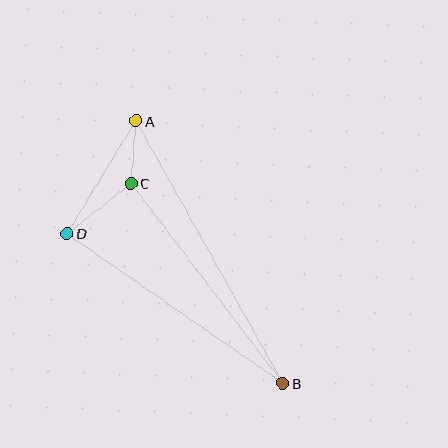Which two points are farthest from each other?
Points A and B are farthest from each other.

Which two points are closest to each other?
Points A and C are closest to each other.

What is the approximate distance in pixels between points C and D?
The distance between C and D is approximately 81 pixels.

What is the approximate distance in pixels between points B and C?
The distance between B and C is approximately 251 pixels.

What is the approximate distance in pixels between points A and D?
The distance between A and D is approximately 132 pixels.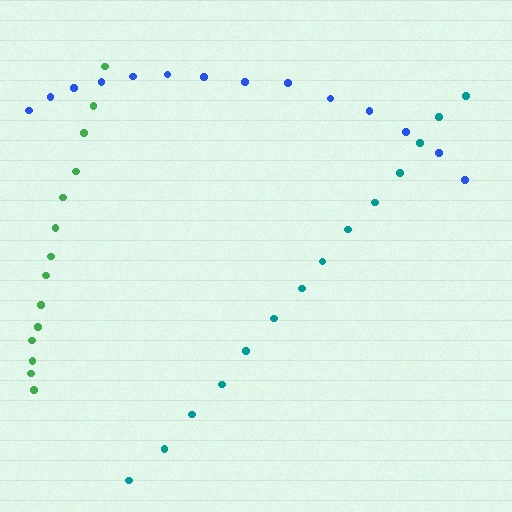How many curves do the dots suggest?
There are 3 distinct paths.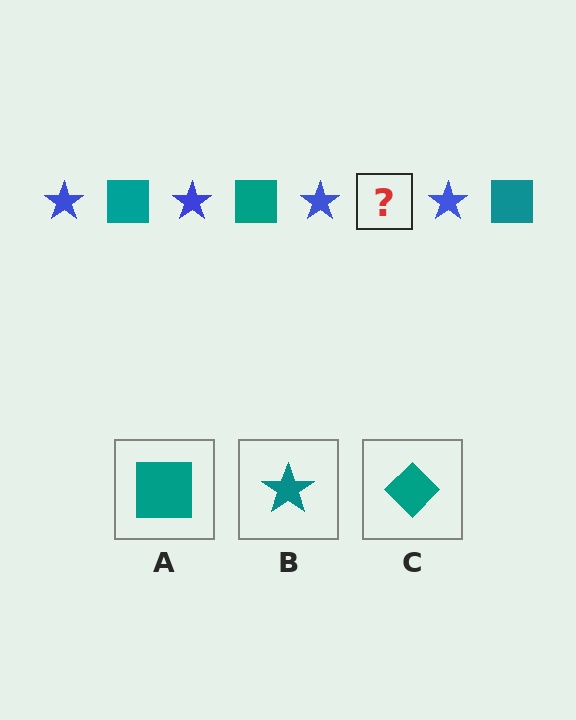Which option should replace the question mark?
Option A.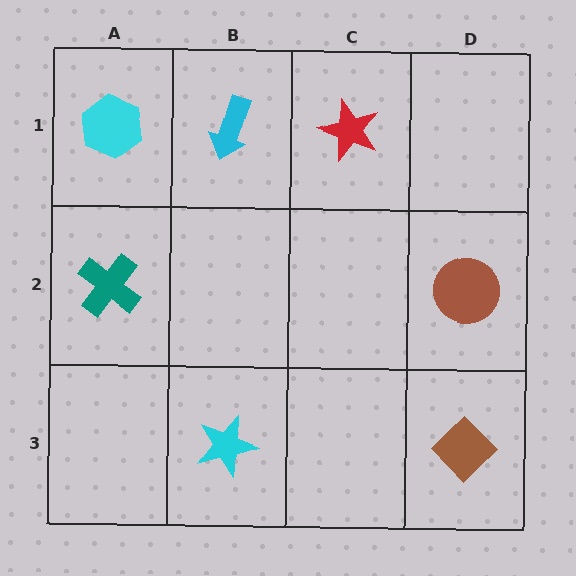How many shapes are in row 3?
2 shapes.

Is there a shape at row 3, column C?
No, that cell is empty.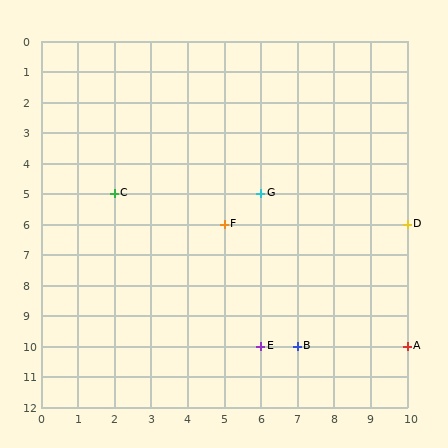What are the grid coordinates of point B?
Point B is at grid coordinates (7, 10).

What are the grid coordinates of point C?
Point C is at grid coordinates (2, 5).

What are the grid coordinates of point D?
Point D is at grid coordinates (10, 6).